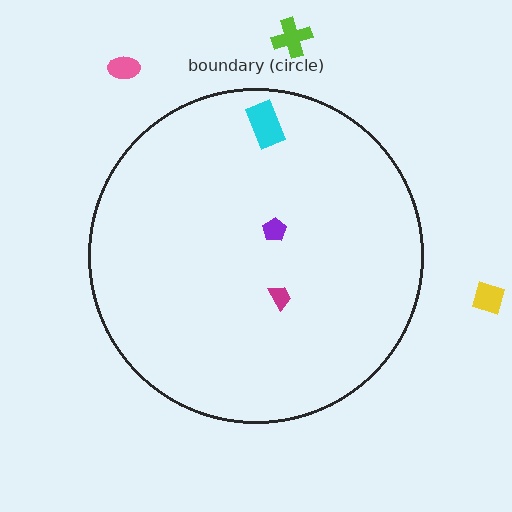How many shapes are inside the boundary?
3 inside, 3 outside.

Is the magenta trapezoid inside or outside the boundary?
Inside.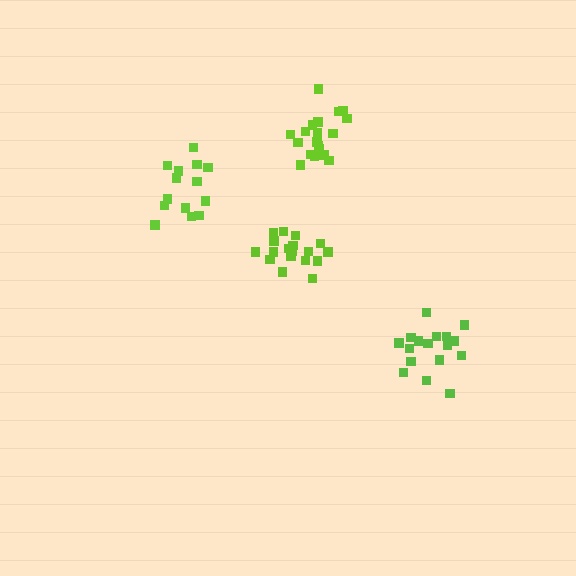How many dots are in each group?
Group 1: 14 dots, Group 2: 19 dots, Group 3: 17 dots, Group 4: 19 dots (69 total).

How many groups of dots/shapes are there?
There are 4 groups.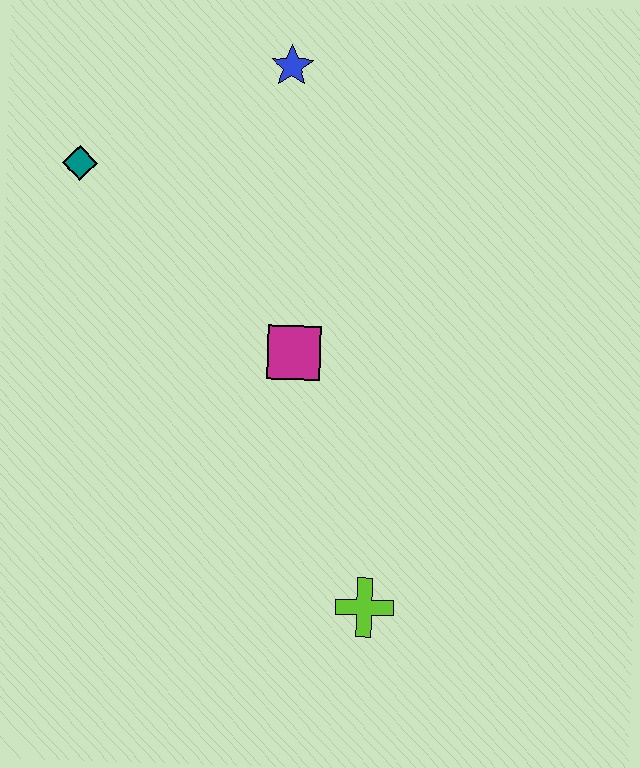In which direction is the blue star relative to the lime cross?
The blue star is above the lime cross.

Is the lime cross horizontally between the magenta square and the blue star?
No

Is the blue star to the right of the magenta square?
No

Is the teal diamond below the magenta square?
No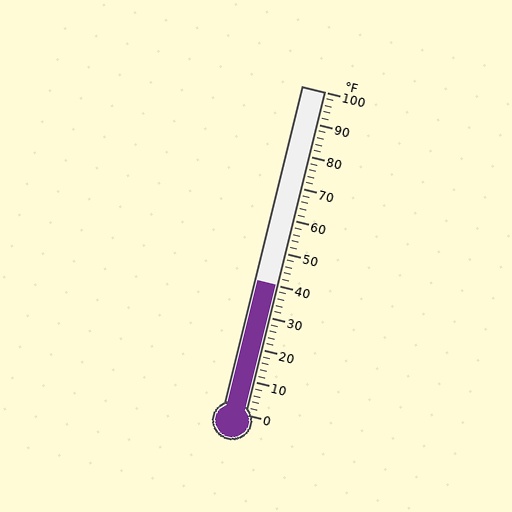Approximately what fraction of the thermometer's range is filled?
The thermometer is filled to approximately 40% of its range.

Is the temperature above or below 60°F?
The temperature is below 60°F.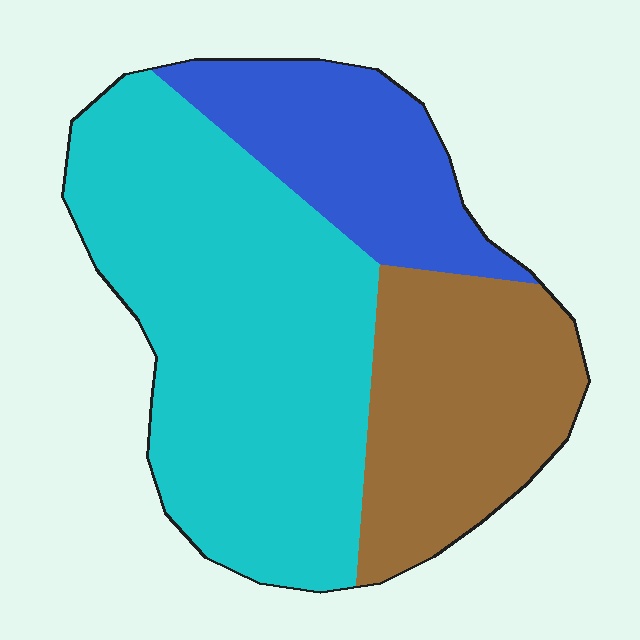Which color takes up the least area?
Blue, at roughly 20%.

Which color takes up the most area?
Cyan, at roughly 55%.